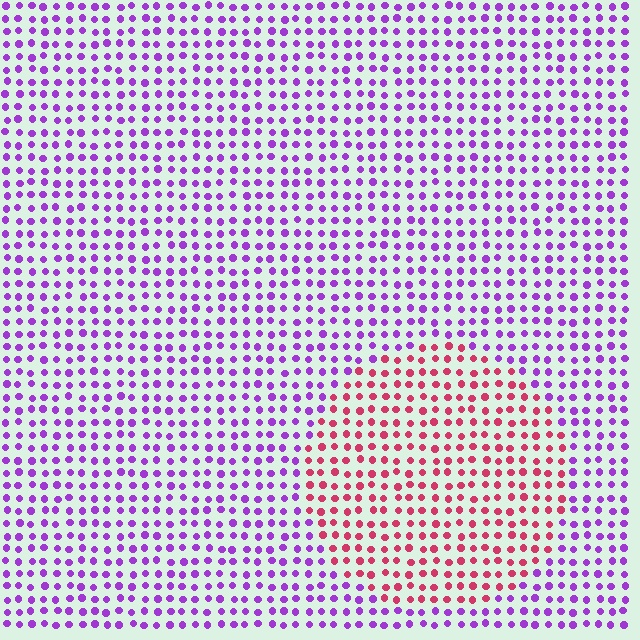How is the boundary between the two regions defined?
The boundary is defined purely by a slight shift in hue (about 59 degrees). Spacing, size, and orientation are identical on both sides.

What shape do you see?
I see a circle.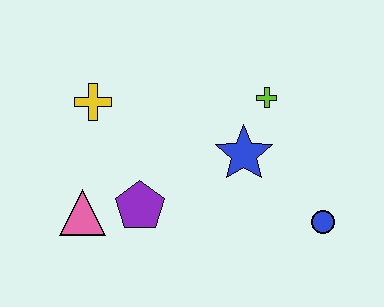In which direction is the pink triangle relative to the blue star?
The pink triangle is to the left of the blue star.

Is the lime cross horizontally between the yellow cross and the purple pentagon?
No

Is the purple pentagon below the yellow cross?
Yes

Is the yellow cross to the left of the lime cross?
Yes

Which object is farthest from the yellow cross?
The blue circle is farthest from the yellow cross.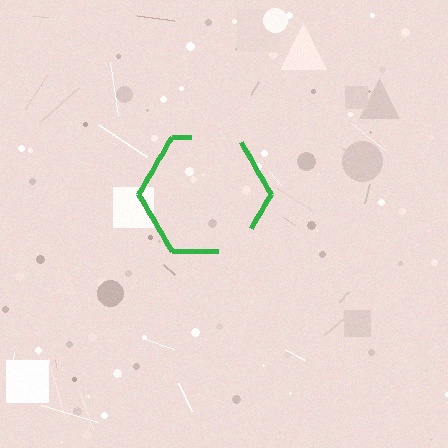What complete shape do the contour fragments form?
The contour fragments form a hexagon.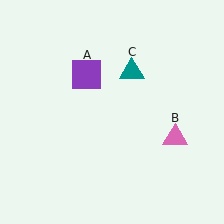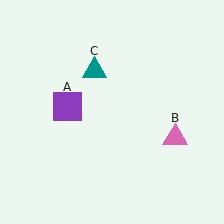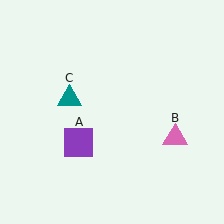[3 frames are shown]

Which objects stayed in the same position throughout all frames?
Pink triangle (object B) remained stationary.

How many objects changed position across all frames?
2 objects changed position: purple square (object A), teal triangle (object C).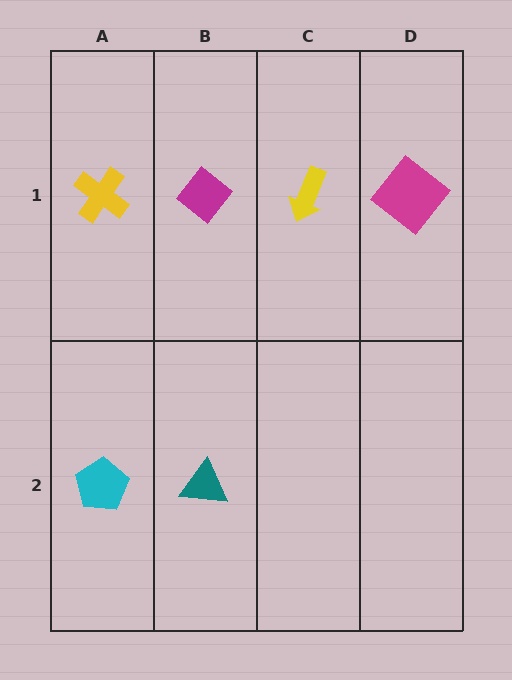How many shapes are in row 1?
4 shapes.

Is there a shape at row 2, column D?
No, that cell is empty.